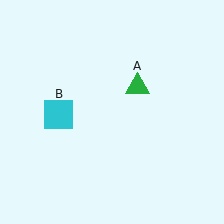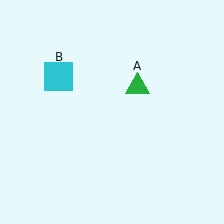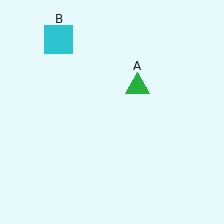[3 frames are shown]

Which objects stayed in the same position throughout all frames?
Green triangle (object A) remained stationary.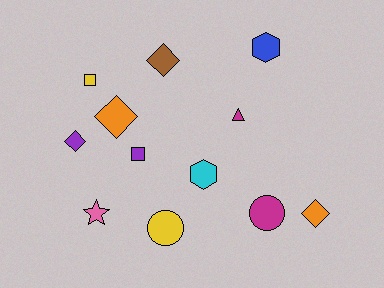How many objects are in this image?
There are 12 objects.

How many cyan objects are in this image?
There is 1 cyan object.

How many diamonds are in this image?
There are 4 diamonds.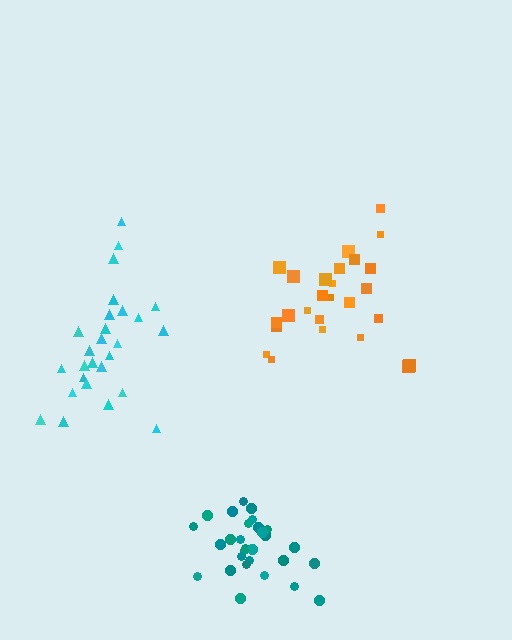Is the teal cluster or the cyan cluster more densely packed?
Teal.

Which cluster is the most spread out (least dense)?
Orange.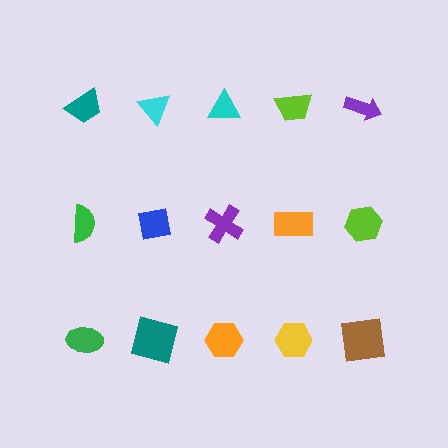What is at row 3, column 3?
An orange hexagon.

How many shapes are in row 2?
5 shapes.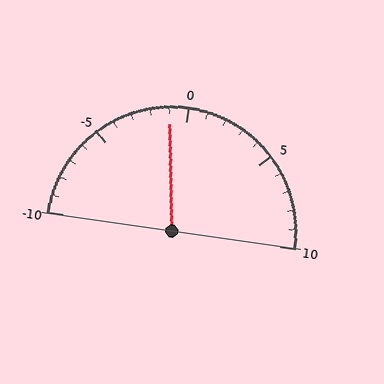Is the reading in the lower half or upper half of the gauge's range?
The reading is in the lower half of the range (-10 to 10).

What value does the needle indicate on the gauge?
The needle indicates approximately -1.